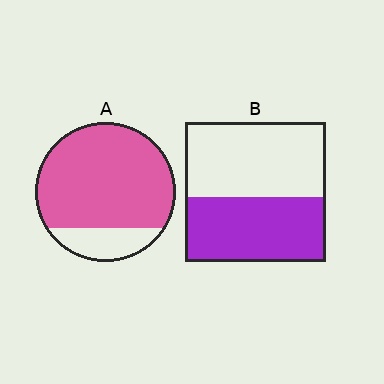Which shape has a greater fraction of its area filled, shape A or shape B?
Shape A.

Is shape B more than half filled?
Roughly half.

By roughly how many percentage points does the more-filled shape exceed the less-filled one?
By roughly 35 percentage points (A over B).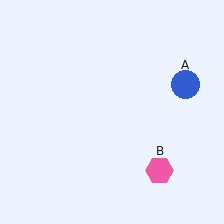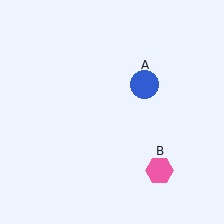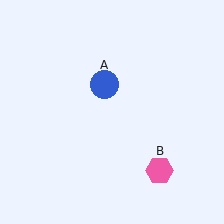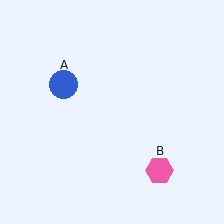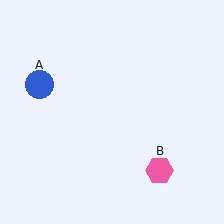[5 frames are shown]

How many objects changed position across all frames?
1 object changed position: blue circle (object A).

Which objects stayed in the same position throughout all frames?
Pink hexagon (object B) remained stationary.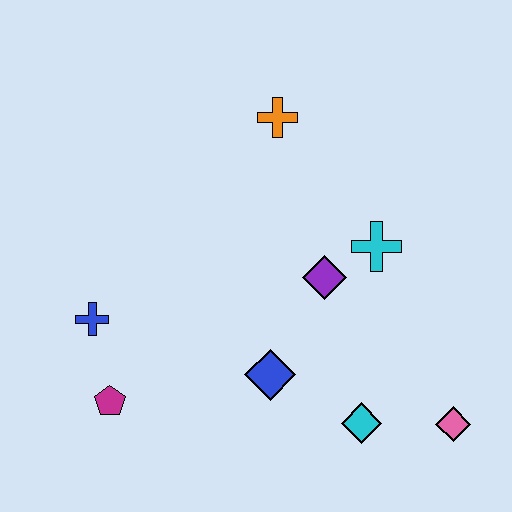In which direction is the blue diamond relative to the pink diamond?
The blue diamond is to the left of the pink diamond.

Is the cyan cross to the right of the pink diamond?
No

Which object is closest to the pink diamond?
The cyan diamond is closest to the pink diamond.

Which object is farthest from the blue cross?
The pink diamond is farthest from the blue cross.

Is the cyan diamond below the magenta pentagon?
Yes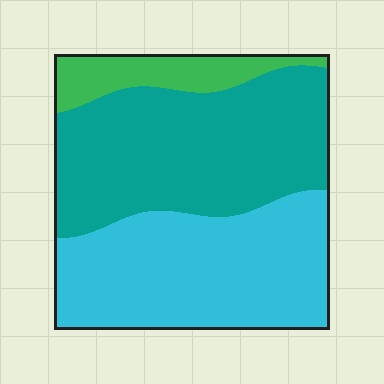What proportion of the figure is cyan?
Cyan covers roughly 40% of the figure.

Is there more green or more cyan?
Cyan.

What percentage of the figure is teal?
Teal takes up between a third and a half of the figure.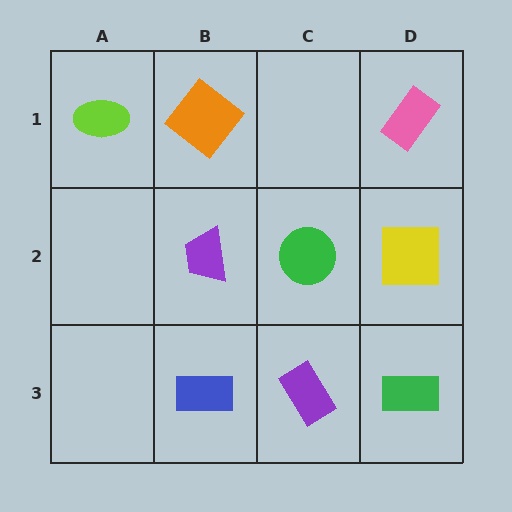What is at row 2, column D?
A yellow square.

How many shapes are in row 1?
3 shapes.